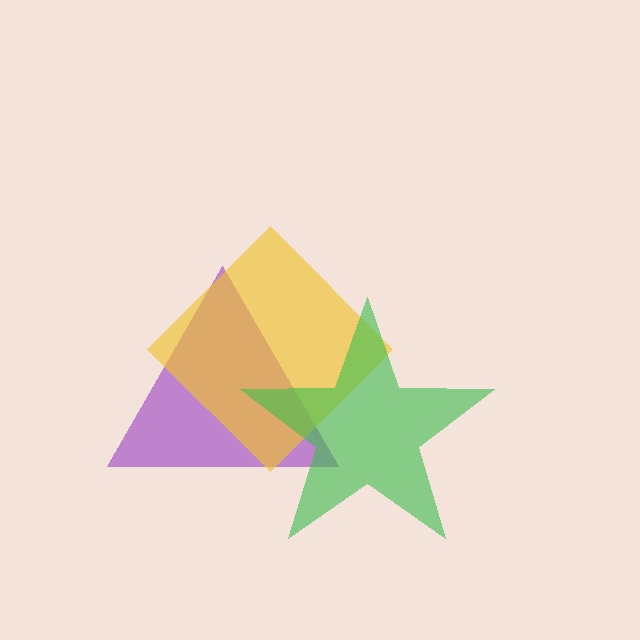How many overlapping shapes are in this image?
There are 3 overlapping shapes in the image.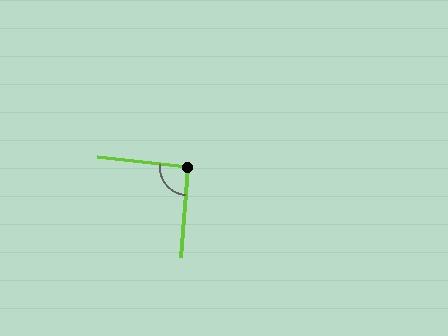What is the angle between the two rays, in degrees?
Approximately 92 degrees.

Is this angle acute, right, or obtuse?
It is approximately a right angle.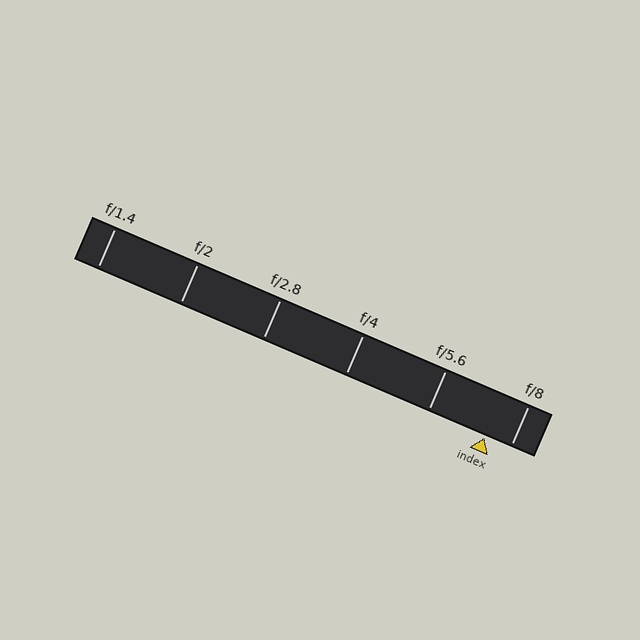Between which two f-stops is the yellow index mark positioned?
The index mark is between f/5.6 and f/8.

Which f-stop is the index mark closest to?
The index mark is closest to f/8.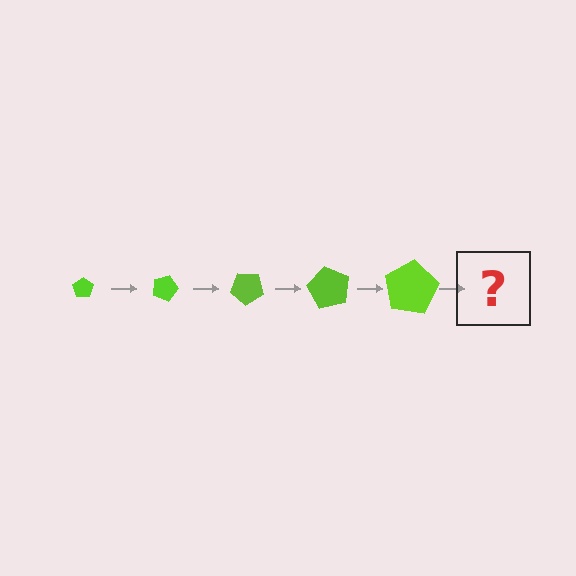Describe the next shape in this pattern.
It should be a pentagon, larger than the previous one and rotated 100 degrees from the start.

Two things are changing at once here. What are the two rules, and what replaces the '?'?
The two rules are that the pentagon grows larger each step and it rotates 20 degrees each step. The '?' should be a pentagon, larger than the previous one and rotated 100 degrees from the start.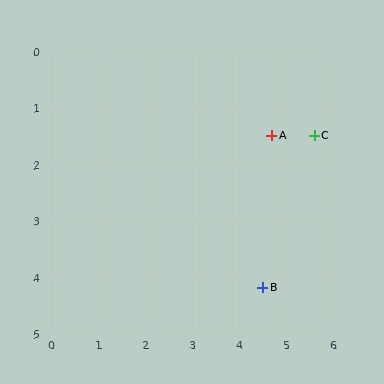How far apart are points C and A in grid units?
Points C and A are about 0.9 grid units apart.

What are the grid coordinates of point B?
Point B is at approximately (4.5, 4.2).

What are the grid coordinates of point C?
Point C is at approximately (5.6, 1.5).